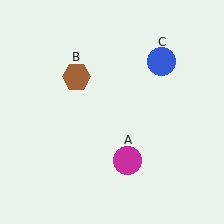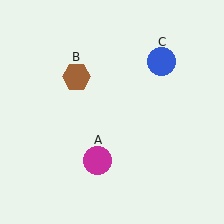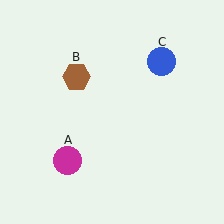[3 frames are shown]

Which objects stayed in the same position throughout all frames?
Brown hexagon (object B) and blue circle (object C) remained stationary.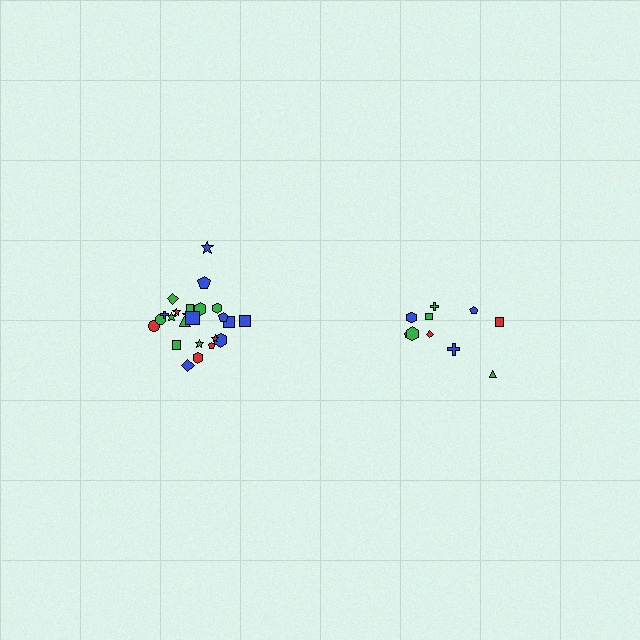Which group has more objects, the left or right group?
The left group.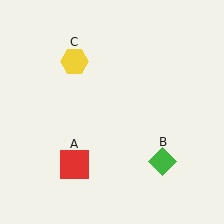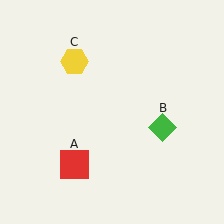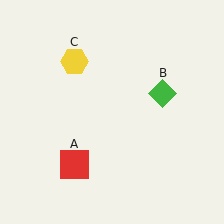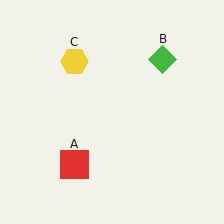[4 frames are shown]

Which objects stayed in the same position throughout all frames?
Red square (object A) and yellow hexagon (object C) remained stationary.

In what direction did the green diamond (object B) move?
The green diamond (object B) moved up.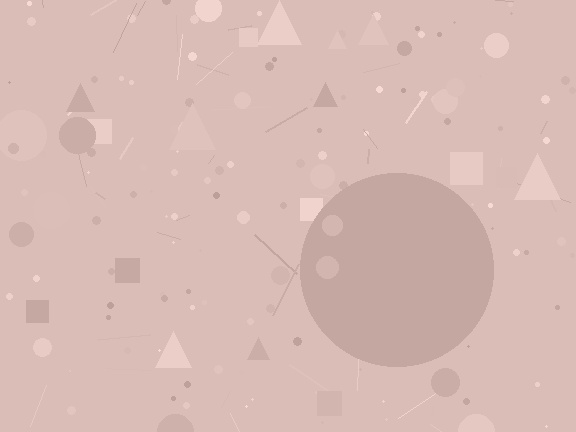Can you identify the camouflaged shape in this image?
The camouflaged shape is a circle.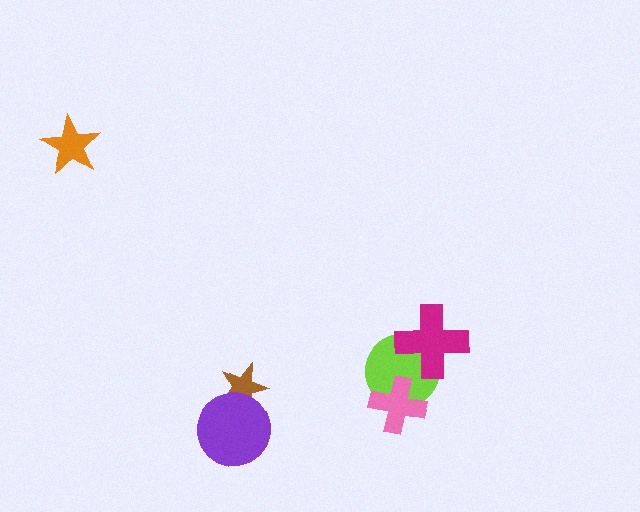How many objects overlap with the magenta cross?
1 object overlaps with the magenta cross.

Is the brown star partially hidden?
Yes, it is partially covered by another shape.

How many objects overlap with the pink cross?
1 object overlaps with the pink cross.